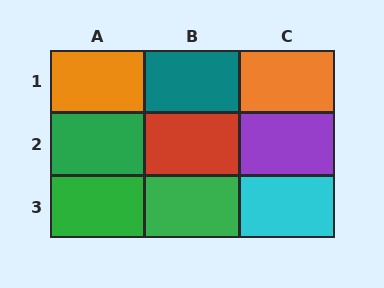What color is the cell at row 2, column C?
Purple.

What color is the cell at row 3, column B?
Green.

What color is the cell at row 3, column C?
Cyan.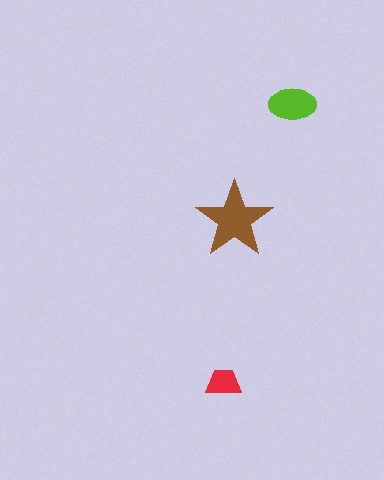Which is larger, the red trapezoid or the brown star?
The brown star.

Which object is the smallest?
The red trapezoid.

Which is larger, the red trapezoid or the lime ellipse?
The lime ellipse.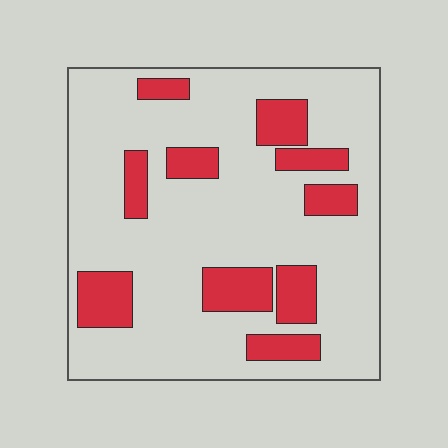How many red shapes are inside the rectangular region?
10.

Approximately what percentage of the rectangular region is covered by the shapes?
Approximately 20%.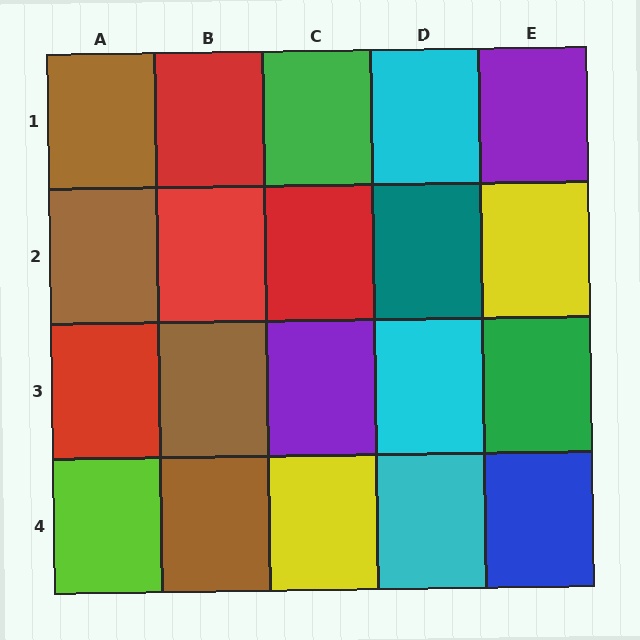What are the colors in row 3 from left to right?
Red, brown, purple, cyan, green.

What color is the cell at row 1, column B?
Red.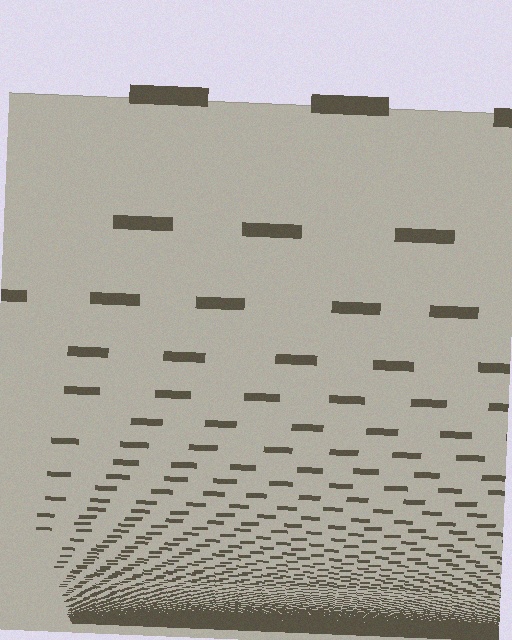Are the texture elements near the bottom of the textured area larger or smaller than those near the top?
Smaller. The gradient is inverted — elements near the bottom are smaller and denser.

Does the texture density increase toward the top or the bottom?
Density increases toward the bottom.